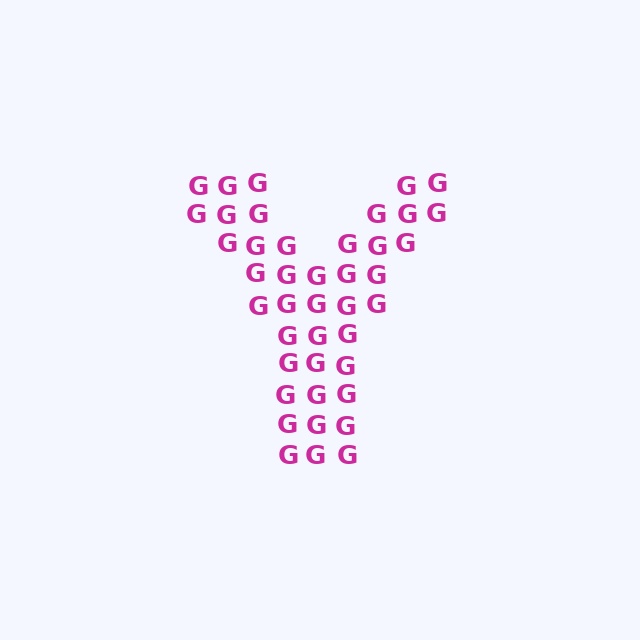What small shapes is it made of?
It is made of small letter G's.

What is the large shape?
The large shape is the letter Y.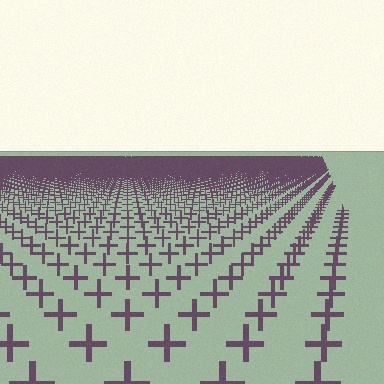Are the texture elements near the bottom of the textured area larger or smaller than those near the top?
Larger. Near the bottom, elements are closer to the viewer and appear at a bigger on-screen size.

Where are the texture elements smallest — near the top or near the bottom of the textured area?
Near the top.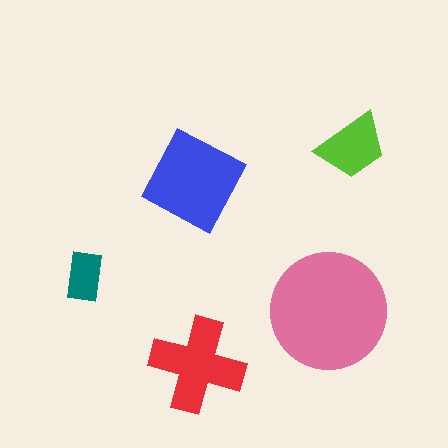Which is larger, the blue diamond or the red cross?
The blue diamond.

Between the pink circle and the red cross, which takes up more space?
The pink circle.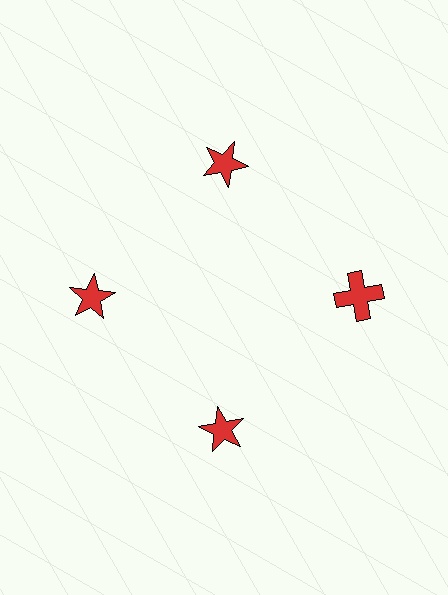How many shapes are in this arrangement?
There are 4 shapes arranged in a ring pattern.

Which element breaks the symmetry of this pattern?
The red cross at roughly the 3 o'clock position breaks the symmetry. All other shapes are red stars.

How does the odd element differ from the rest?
It has a different shape: cross instead of star.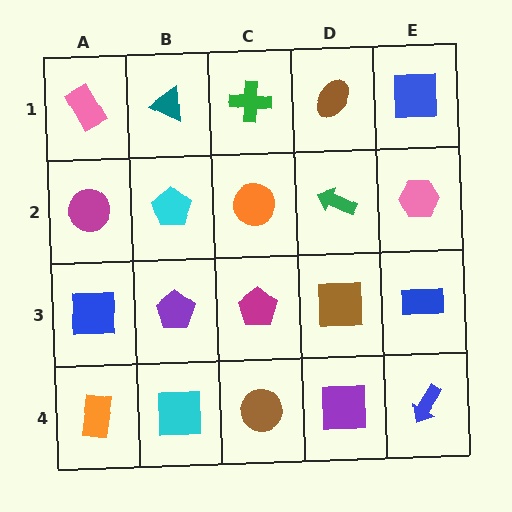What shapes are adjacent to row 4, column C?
A magenta pentagon (row 3, column C), a cyan square (row 4, column B), a purple square (row 4, column D).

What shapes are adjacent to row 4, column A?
A blue square (row 3, column A), a cyan square (row 4, column B).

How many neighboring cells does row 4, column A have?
2.